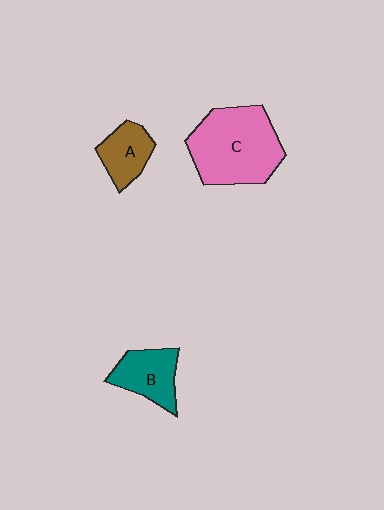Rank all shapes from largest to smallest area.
From largest to smallest: C (pink), B (teal), A (brown).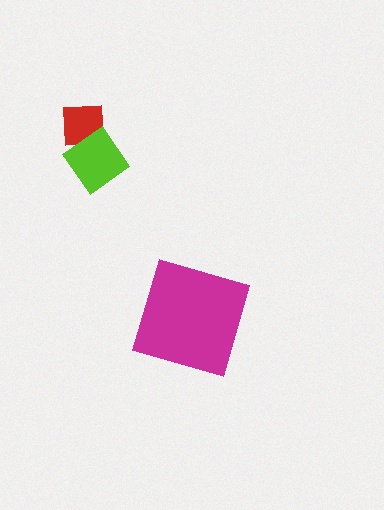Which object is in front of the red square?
The lime diamond is in front of the red square.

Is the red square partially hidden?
Yes, it is partially covered by another shape.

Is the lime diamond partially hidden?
No, no other shape covers it.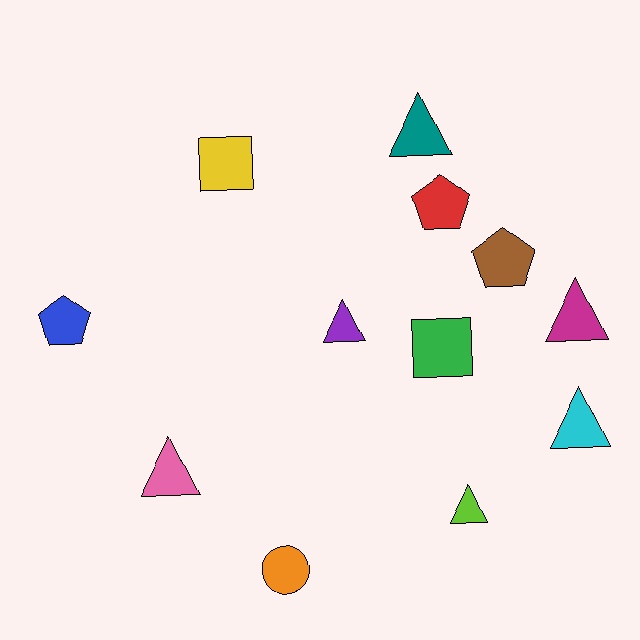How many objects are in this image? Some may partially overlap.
There are 12 objects.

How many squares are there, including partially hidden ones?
There are 2 squares.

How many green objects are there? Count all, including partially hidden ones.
There is 1 green object.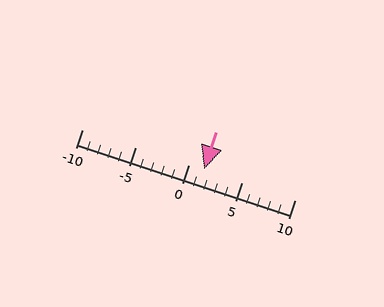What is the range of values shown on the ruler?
The ruler shows values from -10 to 10.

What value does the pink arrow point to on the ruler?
The pink arrow points to approximately 2.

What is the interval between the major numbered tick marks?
The major tick marks are spaced 5 units apart.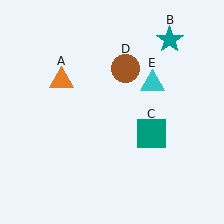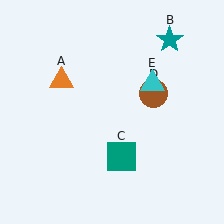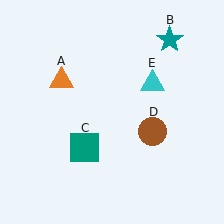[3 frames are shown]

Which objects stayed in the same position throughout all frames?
Orange triangle (object A) and teal star (object B) and cyan triangle (object E) remained stationary.